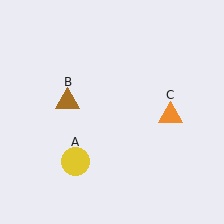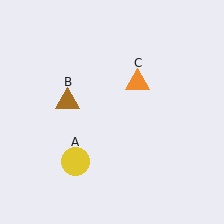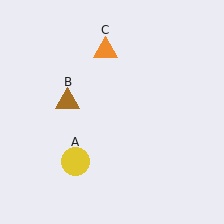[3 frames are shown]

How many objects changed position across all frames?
1 object changed position: orange triangle (object C).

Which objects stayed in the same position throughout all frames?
Yellow circle (object A) and brown triangle (object B) remained stationary.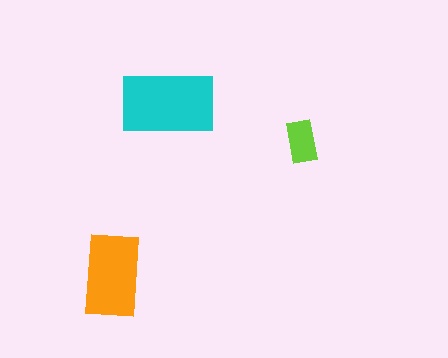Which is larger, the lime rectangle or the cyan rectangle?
The cyan one.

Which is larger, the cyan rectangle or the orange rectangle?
The cyan one.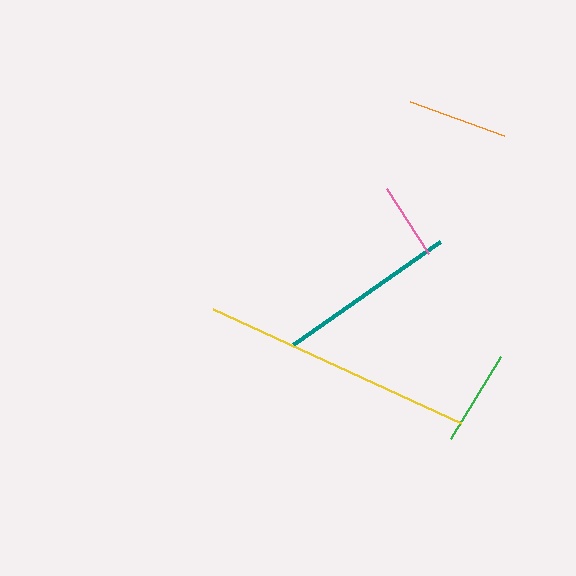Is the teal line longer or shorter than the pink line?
The teal line is longer than the pink line.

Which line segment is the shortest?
The pink line is the shortest at approximately 77 pixels.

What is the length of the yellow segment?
The yellow segment is approximately 273 pixels long.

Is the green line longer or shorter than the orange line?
The orange line is longer than the green line.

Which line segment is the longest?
The yellow line is the longest at approximately 273 pixels.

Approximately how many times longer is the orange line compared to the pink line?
The orange line is approximately 1.3 times the length of the pink line.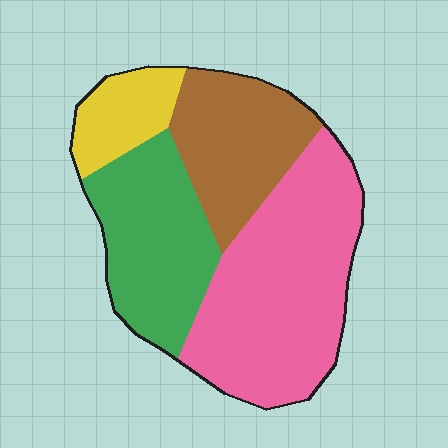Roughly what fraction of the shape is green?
Green covers around 25% of the shape.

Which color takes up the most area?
Pink, at roughly 40%.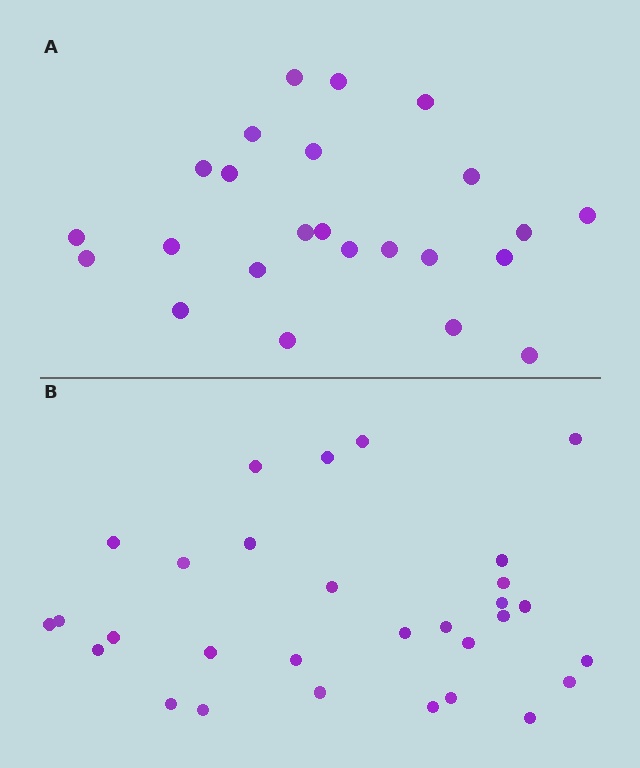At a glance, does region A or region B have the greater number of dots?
Region B (the bottom region) has more dots.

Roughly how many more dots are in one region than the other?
Region B has about 6 more dots than region A.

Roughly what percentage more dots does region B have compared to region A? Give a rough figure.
About 25% more.